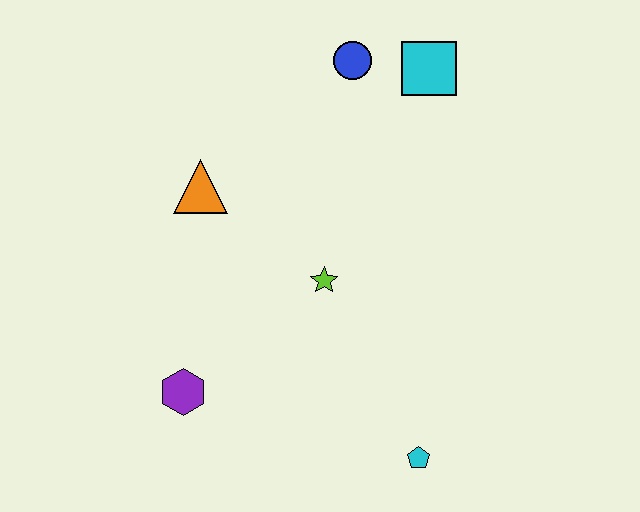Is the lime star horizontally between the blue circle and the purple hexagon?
Yes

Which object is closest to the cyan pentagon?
The lime star is closest to the cyan pentagon.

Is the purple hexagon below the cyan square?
Yes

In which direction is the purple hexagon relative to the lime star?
The purple hexagon is to the left of the lime star.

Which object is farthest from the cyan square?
The purple hexagon is farthest from the cyan square.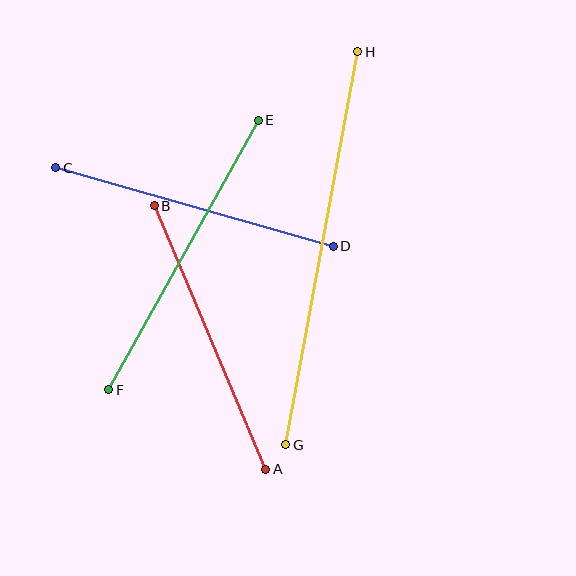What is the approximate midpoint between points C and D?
The midpoint is at approximately (195, 207) pixels.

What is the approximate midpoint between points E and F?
The midpoint is at approximately (184, 255) pixels.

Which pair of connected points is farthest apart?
Points G and H are farthest apart.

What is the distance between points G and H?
The distance is approximately 400 pixels.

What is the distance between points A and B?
The distance is approximately 286 pixels.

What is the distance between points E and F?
The distance is approximately 308 pixels.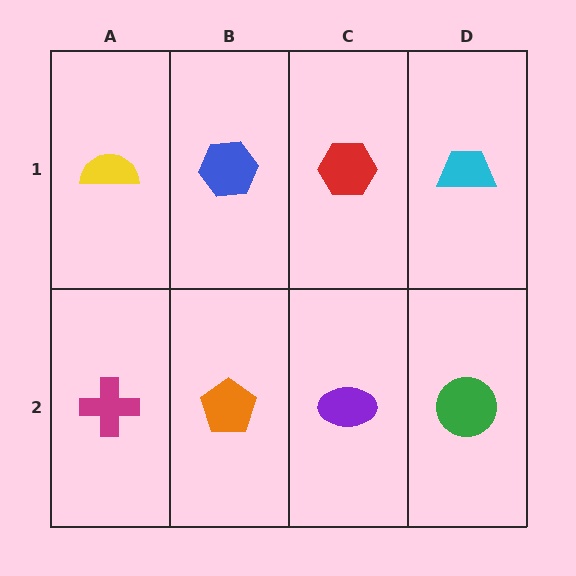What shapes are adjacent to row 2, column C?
A red hexagon (row 1, column C), an orange pentagon (row 2, column B), a green circle (row 2, column D).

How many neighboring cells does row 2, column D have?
2.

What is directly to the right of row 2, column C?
A green circle.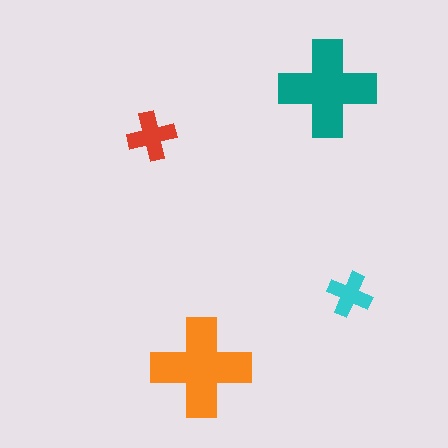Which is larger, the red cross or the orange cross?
The orange one.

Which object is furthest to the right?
The cyan cross is rightmost.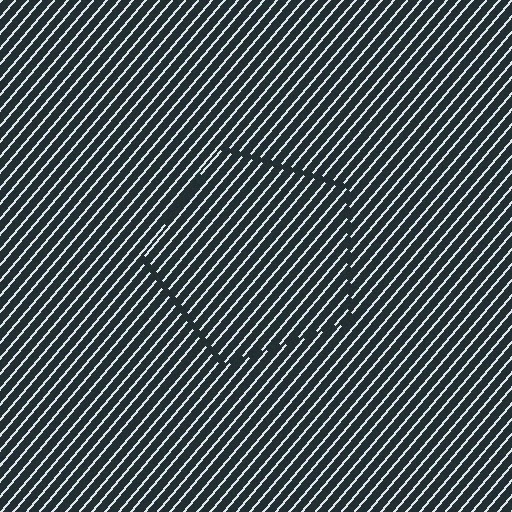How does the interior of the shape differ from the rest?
The interior of the shape contains the same grating, shifted by half a period — the contour is defined by the phase discontinuity where line-ends from the inner and outer gratings abut.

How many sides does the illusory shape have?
5 sides — the line-ends trace a pentagon.